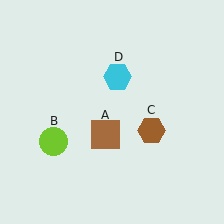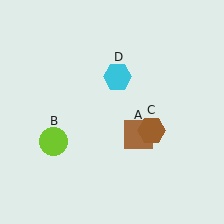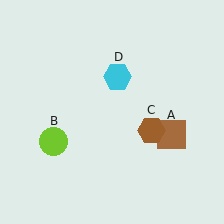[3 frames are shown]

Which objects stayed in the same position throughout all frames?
Lime circle (object B) and brown hexagon (object C) and cyan hexagon (object D) remained stationary.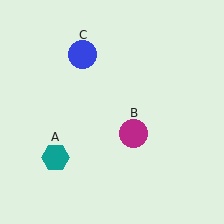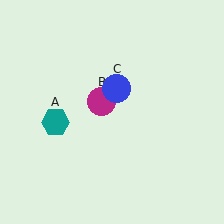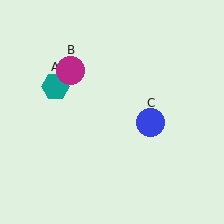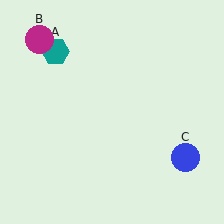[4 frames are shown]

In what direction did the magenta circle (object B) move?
The magenta circle (object B) moved up and to the left.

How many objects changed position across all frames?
3 objects changed position: teal hexagon (object A), magenta circle (object B), blue circle (object C).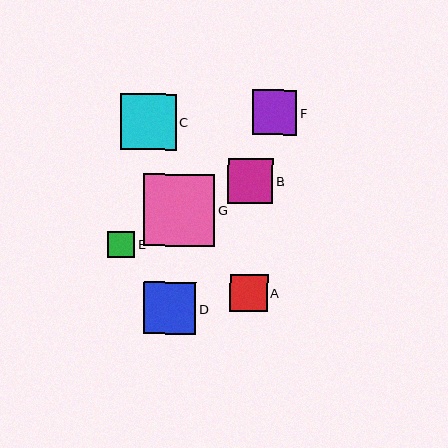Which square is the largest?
Square G is the largest with a size of approximately 72 pixels.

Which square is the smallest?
Square E is the smallest with a size of approximately 27 pixels.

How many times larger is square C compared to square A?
Square C is approximately 1.5 times the size of square A.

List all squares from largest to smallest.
From largest to smallest: G, C, D, B, F, A, E.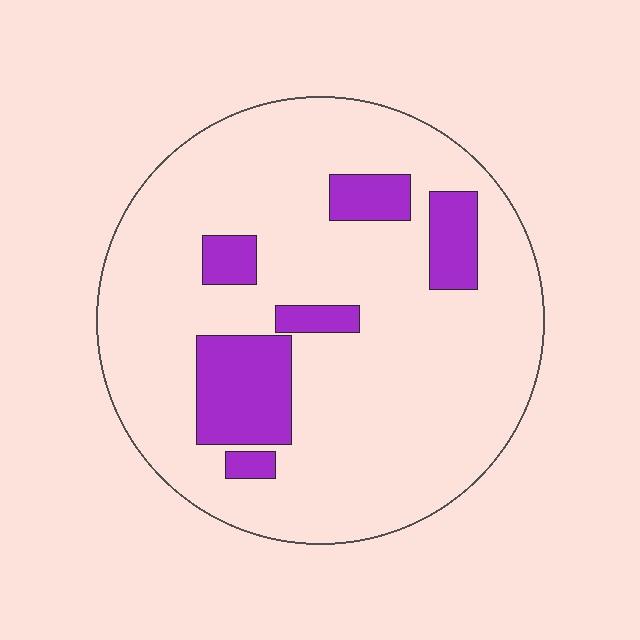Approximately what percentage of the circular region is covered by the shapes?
Approximately 15%.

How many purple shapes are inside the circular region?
6.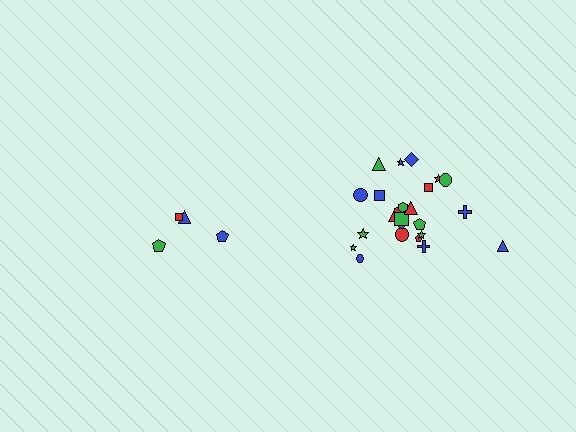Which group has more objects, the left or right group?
The right group.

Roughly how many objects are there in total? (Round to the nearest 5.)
Roughly 30 objects in total.